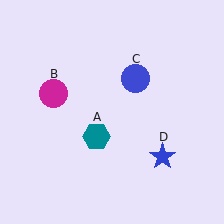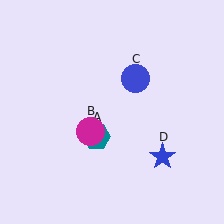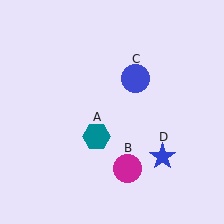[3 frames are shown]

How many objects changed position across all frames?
1 object changed position: magenta circle (object B).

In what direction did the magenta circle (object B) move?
The magenta circle (object B) moved down and to the right.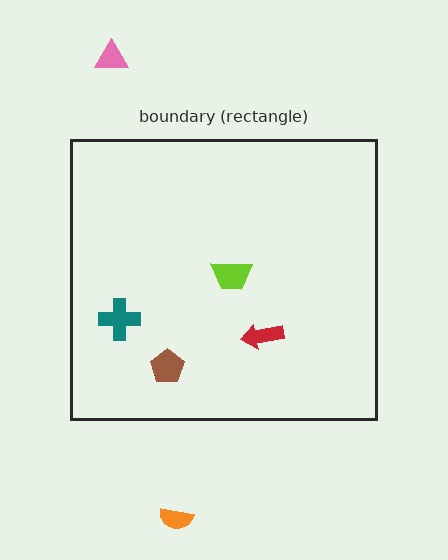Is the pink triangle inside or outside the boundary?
Outside.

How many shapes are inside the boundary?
4 inside, 2 outside.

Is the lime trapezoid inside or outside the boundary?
Inside.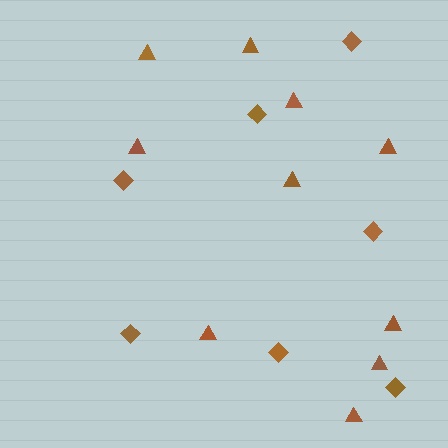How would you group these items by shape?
There are 2 groups: one group of triangles (10) and one group of diamonds (7).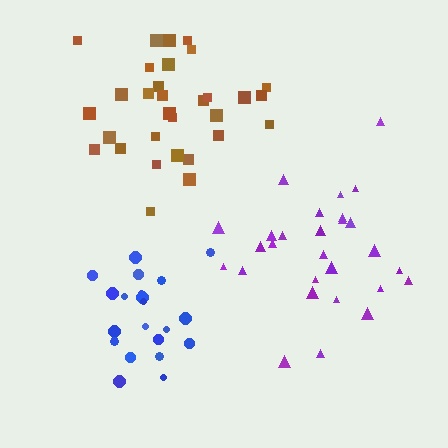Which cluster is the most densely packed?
Blue.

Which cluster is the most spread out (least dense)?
Purple.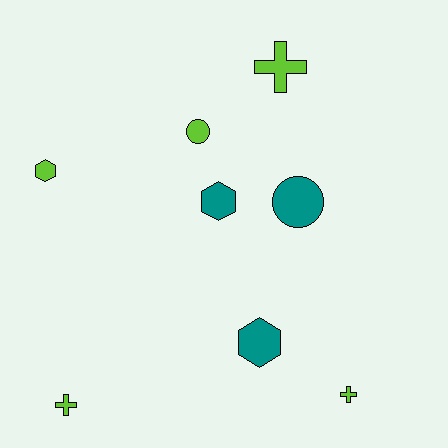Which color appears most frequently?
Lime, with 5 objects.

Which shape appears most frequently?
Cross, with 3 objects.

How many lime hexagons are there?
There is 1 lime hexagon.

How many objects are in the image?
There are 8 objects.